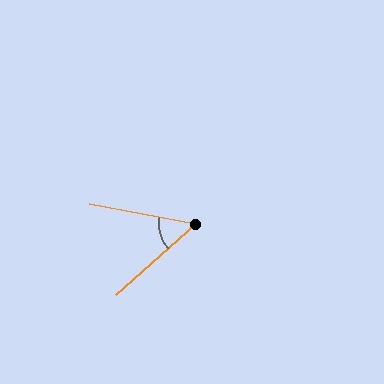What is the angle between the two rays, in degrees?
Approximately 52 degrees.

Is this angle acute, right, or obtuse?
It is acute.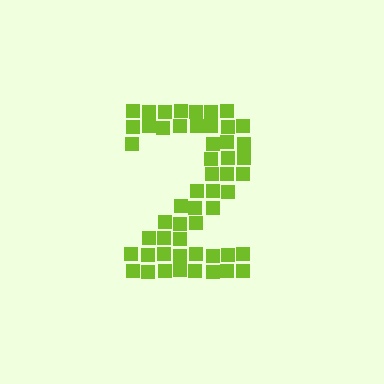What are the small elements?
The small elements are squares.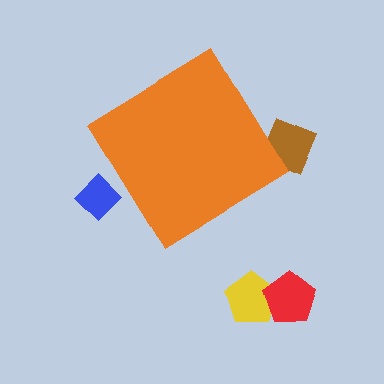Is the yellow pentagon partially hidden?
No, the yellow pentagon is fully visible.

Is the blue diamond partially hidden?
Yes, the blue diamond is partially hidden behind the orange diamond.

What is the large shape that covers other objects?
An orange diamond.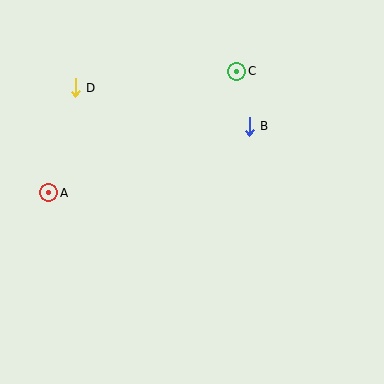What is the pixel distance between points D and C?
The distance between D and C is 163 pixels.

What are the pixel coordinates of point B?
Point B is at (249, 126).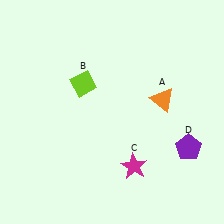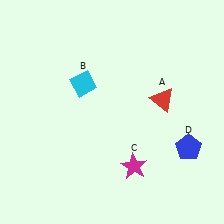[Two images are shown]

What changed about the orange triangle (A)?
In Image 1, A is orange. In Image 2, it changed to red.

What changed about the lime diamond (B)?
In Image 1, B is lime. In Image 2, it changed to cyan.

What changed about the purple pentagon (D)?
In Image 1, D is purple. In Image 2, it changed to blue.